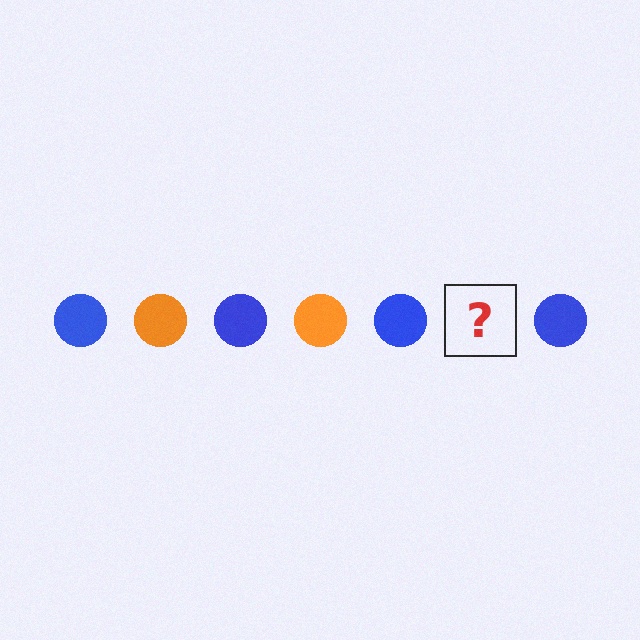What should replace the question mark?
The question mark should be replaced with an orange circle.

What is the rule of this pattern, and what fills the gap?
The rule is that the pattern cycles through blue, orange circles. The gap should be filled with an orange circle.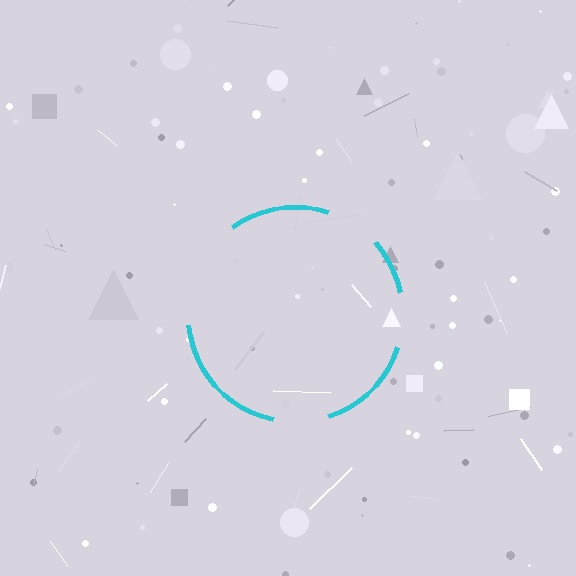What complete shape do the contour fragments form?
The contour fragments form a circle.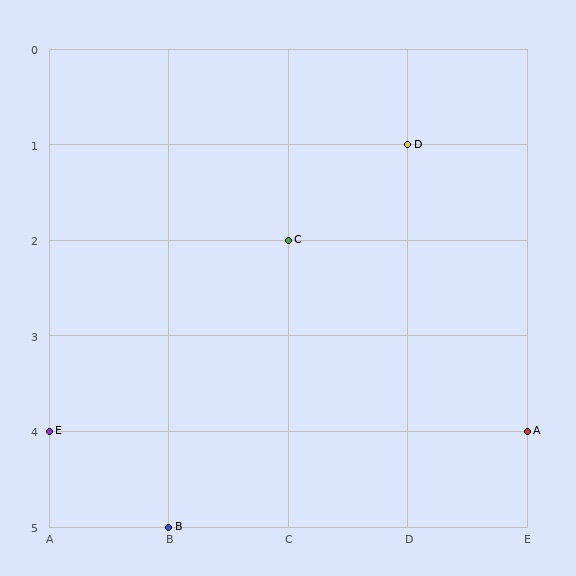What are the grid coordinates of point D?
Point D is at grid coordinates (D, 1).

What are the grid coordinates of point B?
Point B is at grid coordinates (B, 5).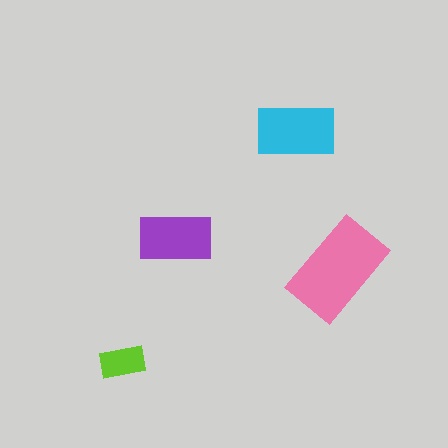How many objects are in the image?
There are 4 objects in the image.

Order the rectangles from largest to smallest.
the pink one, the cyan one, the purple one, the lime one.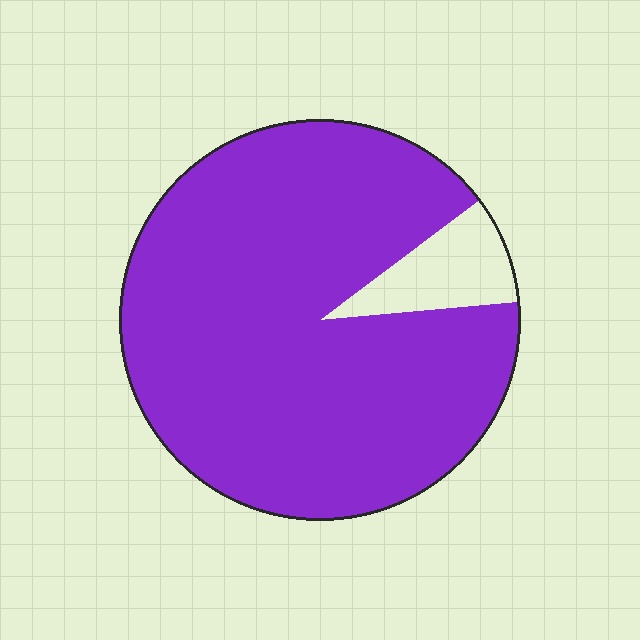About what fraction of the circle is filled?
About nine tenths (9/10).